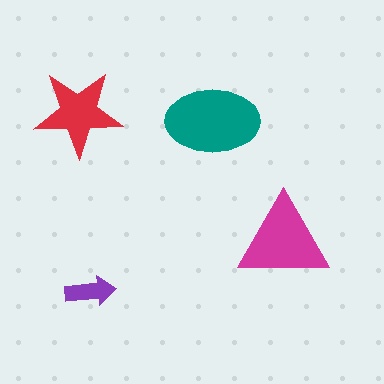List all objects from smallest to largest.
The purple arrow, the red star, the magenta triangle, the teal ellipse.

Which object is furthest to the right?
The magenta triangle is rightmost.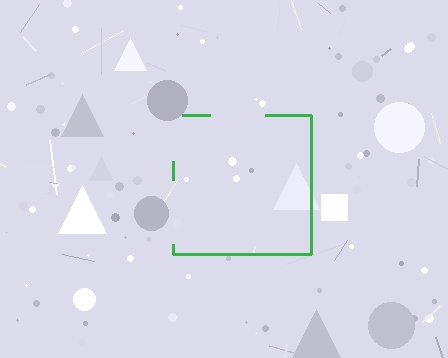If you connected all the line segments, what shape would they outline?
They would outline a square.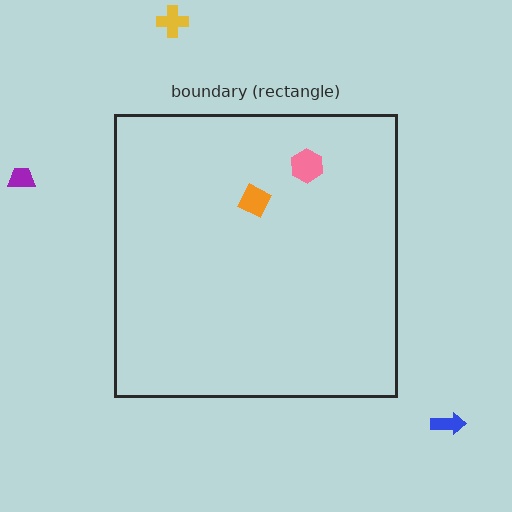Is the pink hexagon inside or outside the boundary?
Inside.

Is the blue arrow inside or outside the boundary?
Outside.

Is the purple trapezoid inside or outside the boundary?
Outside.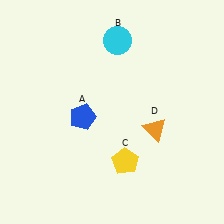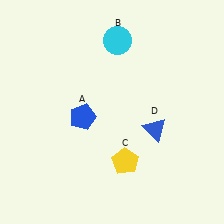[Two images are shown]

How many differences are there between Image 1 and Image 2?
There is 1 difference between the two images.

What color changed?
The triangle (D) changed from orange in Image 1 to blue in Image 2.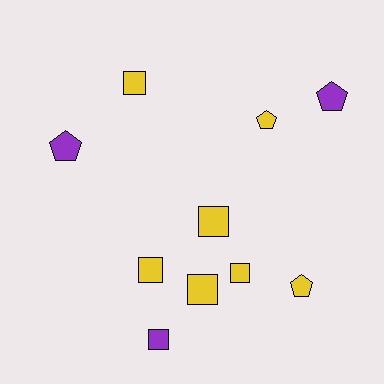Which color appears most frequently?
Yellow, with 7 objects.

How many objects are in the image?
There are 10 objects.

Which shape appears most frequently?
Square, with 6 objects.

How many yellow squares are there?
There are 5 yellow squares.